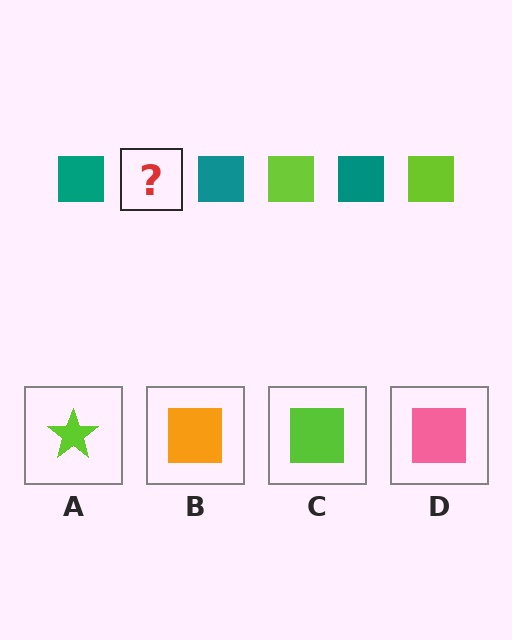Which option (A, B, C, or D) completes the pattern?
C.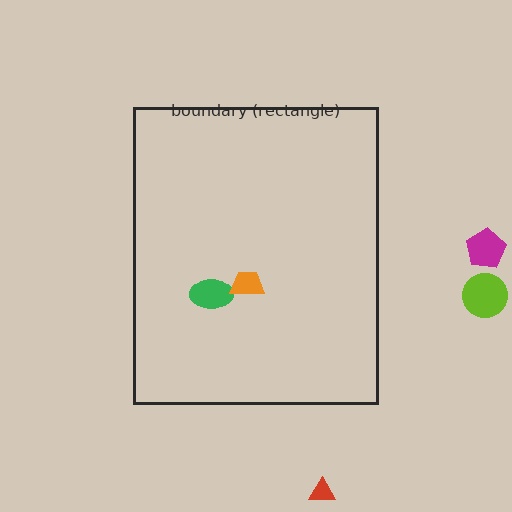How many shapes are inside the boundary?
2 inside, 3 outside.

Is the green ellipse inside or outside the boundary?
Inside.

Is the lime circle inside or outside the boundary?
Outside.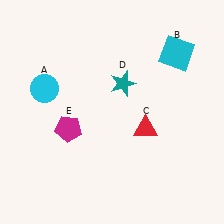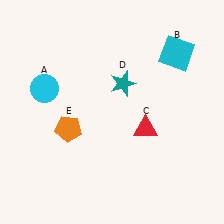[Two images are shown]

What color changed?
The pentagon (E) changed from magenta in Image 1 to orange in Image 2.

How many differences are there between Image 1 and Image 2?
There is 1 difference between the two images.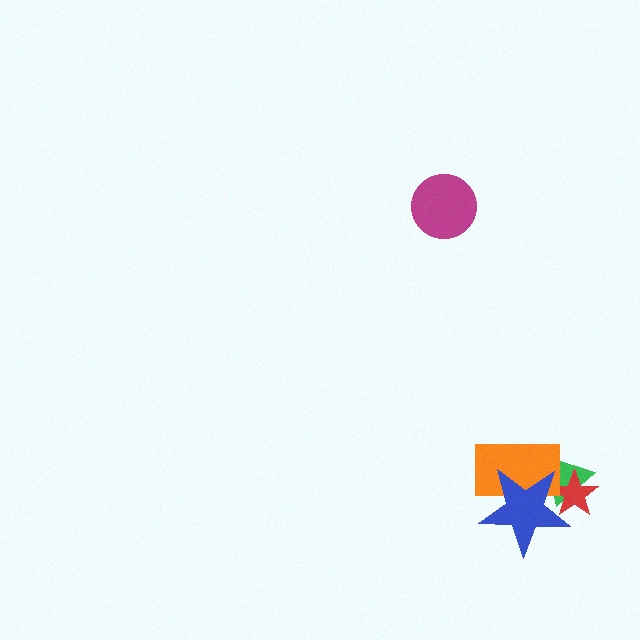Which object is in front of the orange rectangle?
The blue star is in front of the orange rectangle.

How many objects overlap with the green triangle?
3 objects overlap with the green triangle.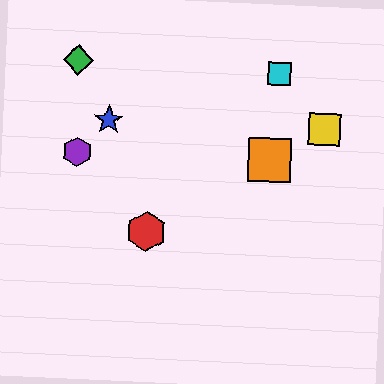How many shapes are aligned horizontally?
2 shapes (the blue star, the yellow square) are aligned horizontally.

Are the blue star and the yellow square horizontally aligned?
Yes, both are at y≈120.